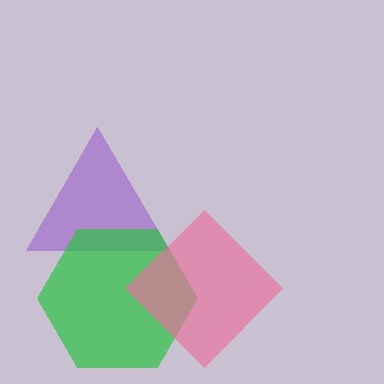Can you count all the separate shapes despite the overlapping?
Yes, there are 3 separate shapes.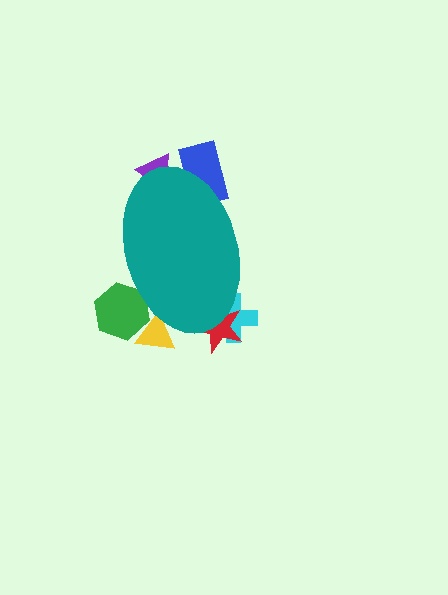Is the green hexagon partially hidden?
Yes, the green hexagon is partially hidden behind the teal ellipse.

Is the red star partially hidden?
Yes, the red star is partially hidden behind the teal ellipse.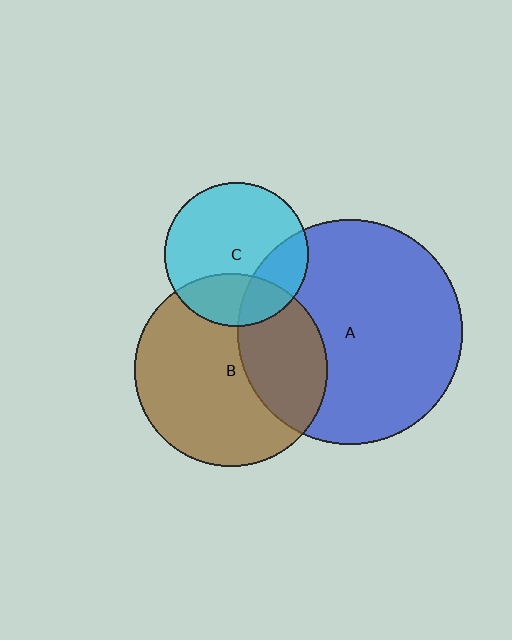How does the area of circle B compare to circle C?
Approximately 1.8 times.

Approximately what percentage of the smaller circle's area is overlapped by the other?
Approximately 35%.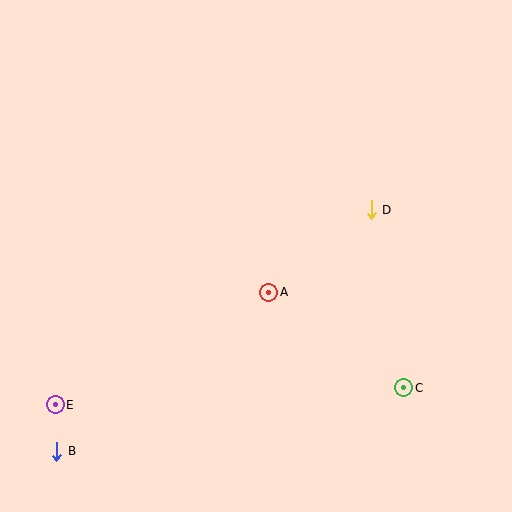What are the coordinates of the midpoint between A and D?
The midpoint between A and D is at (320, 251).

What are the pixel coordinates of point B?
Point B is at (57, 451).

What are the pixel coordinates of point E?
Point E is at (55, 405).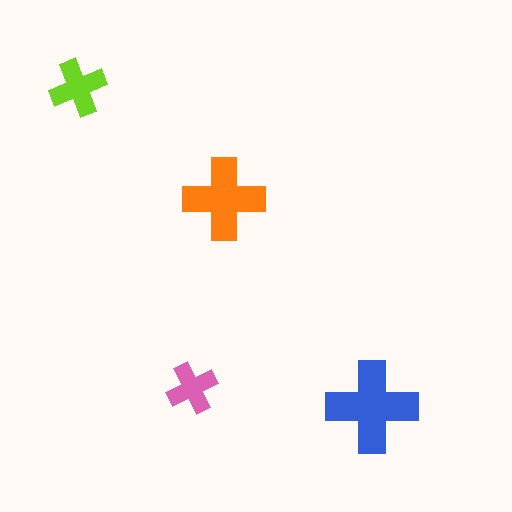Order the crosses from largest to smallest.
the blue one, the orange one, the lime one, the pink one.